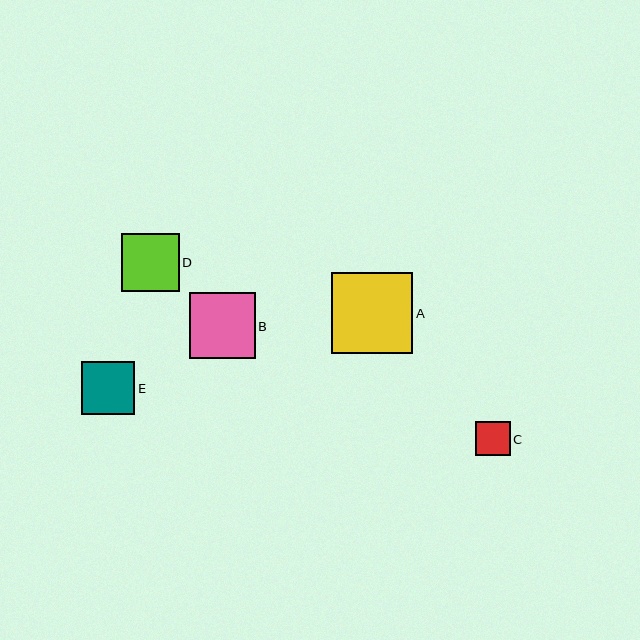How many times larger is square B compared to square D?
Square B is approximately 1.1 times the size of square D.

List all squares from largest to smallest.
From largest to smallest: A, B, D, E, C.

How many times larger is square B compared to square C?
Square B is approximately 1.9 times the size of square C.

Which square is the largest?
Square A is the largest with a size of approximately 81 pixels.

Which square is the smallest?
Square C is the smallest with a size of approximately 35 pixels.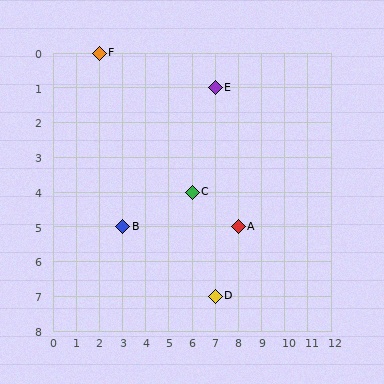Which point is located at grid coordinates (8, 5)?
Point A is at (8, 5).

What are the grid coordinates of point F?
Point F is at grid coordinates (2, 0).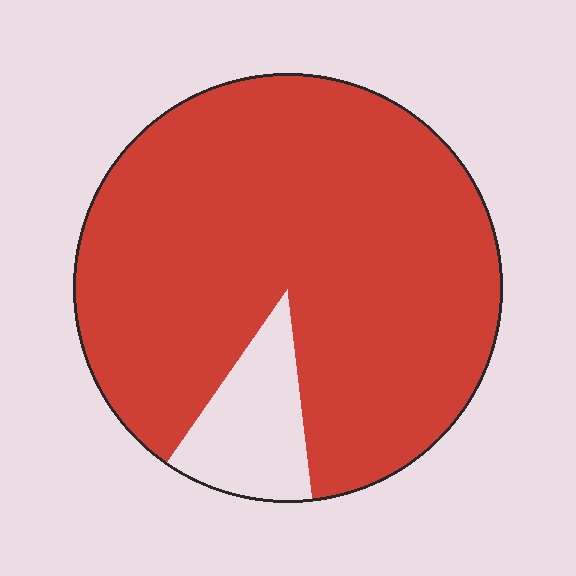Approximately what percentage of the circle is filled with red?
Approximately 90%.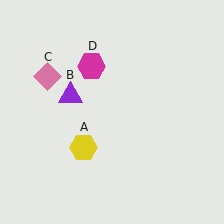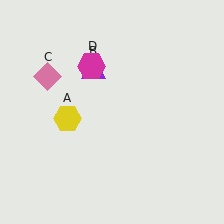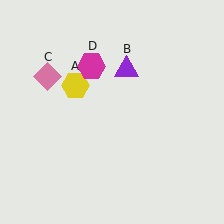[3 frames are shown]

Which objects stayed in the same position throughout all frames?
Pink diamond (object C) and magenta hexagon (object D) remained stationary.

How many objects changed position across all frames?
2 objects changed position: yellow hexagon (object A), purple triangle (object B).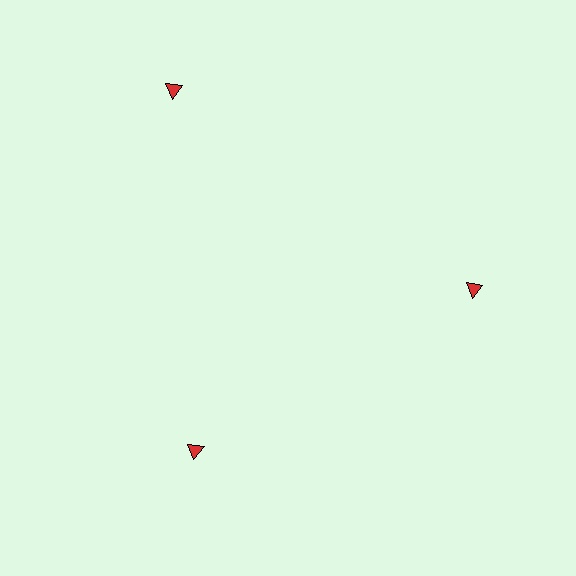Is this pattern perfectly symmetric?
No. The 3 red triangles are arranged in a ring, but one element near the 11 o'clock position is pushed outward from the center, breaking the 3-fold rotational symmetry.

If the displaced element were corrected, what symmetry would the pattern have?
It would have 3-fold rotational symmetry — the pattern would map onto itself every 120 degrees.